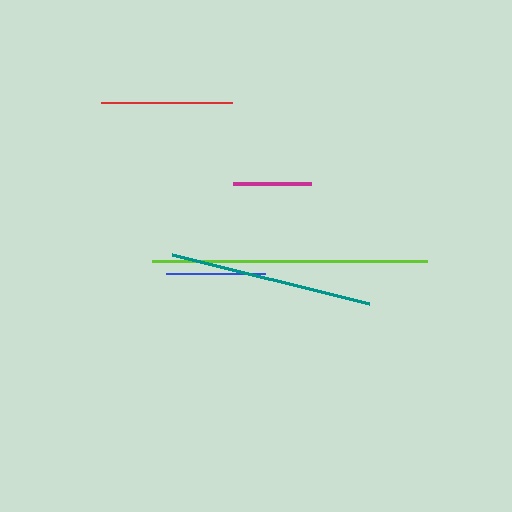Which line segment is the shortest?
The magenta line is the shortest at approximately 78 pixels.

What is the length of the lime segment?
The lime segment is approximately 275 pixels long.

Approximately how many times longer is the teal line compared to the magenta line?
The teal line is approximately 2.6 times the length of the magenta line.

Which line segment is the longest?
The lime line is the longest at approximately 275 pixels.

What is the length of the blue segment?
The blue segment is approximately 99 pixels long.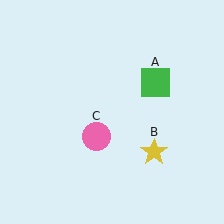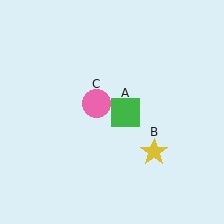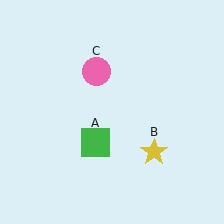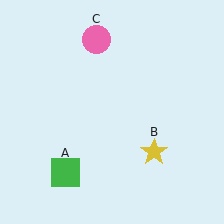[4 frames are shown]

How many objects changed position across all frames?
2 objects changed position: green square (object A), pink circle (object C).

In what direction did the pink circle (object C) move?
The pink circle (object C) moved up.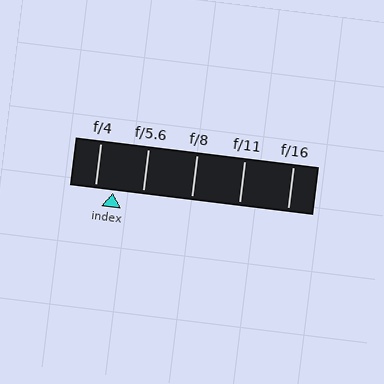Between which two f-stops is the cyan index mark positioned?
The index mark is between f/4 and f/5.6.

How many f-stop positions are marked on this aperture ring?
There are 5 f-stop positions marked.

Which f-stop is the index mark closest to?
The index mark is closest to f/4.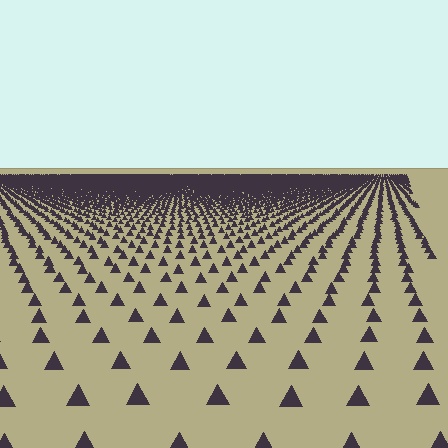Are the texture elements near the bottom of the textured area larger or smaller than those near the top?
Larger. Near the bottom, elements are closer to the viewer and appear at a bigger on-screen size.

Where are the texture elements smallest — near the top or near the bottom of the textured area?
Near the top.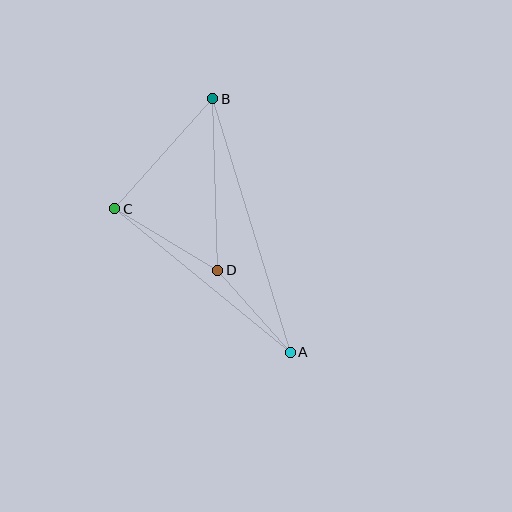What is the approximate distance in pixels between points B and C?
The distance between B and C is approximately 148 pixels.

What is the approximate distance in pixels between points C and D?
The distance between C and D is approximately 120 pixels.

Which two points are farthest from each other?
Points A and B are farthest from each other.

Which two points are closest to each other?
Points A and D are closest to each other.